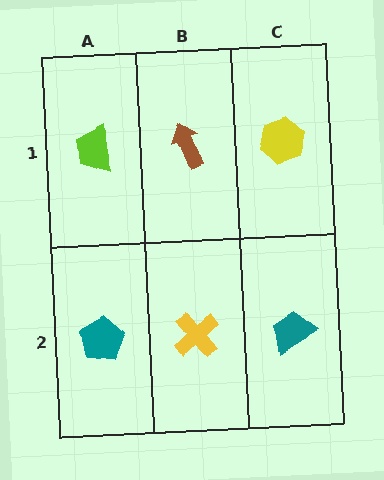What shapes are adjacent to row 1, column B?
A yellow cross (row 2, column B), a lime trapezoid (row 1, column A), a yellow hexagon (row 1, column C).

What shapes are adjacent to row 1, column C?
A teal trapezoid (row 2, column C), a brown arrow (row 1, column B).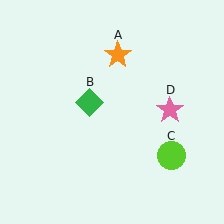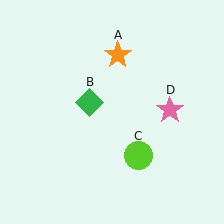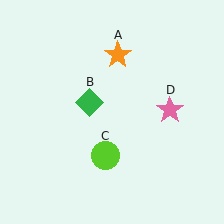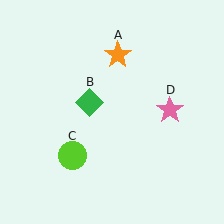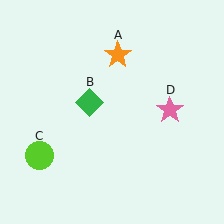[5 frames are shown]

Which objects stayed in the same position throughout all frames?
Orange star (object A) and green diamond (object B) and pink star (object D) remained stationary.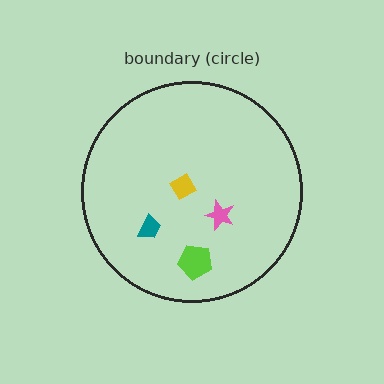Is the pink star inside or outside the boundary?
Inside.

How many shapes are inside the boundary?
4 inside, 0 outside.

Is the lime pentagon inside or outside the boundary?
Inside.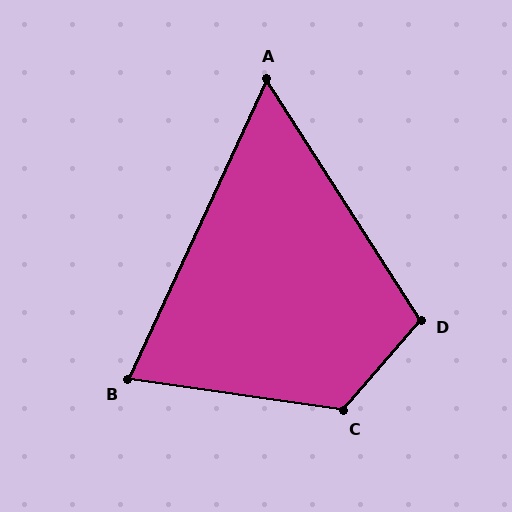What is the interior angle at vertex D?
Approximately 106 degrees (obtuse).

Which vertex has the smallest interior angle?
A, at approximately 57 degrees.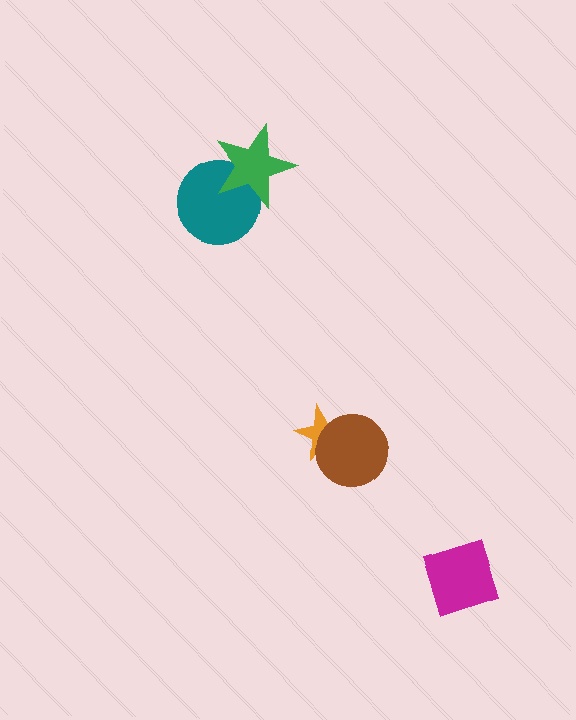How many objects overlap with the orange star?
1 object overlaps with the orange star.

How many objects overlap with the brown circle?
1 object overlaps with the brown circle.